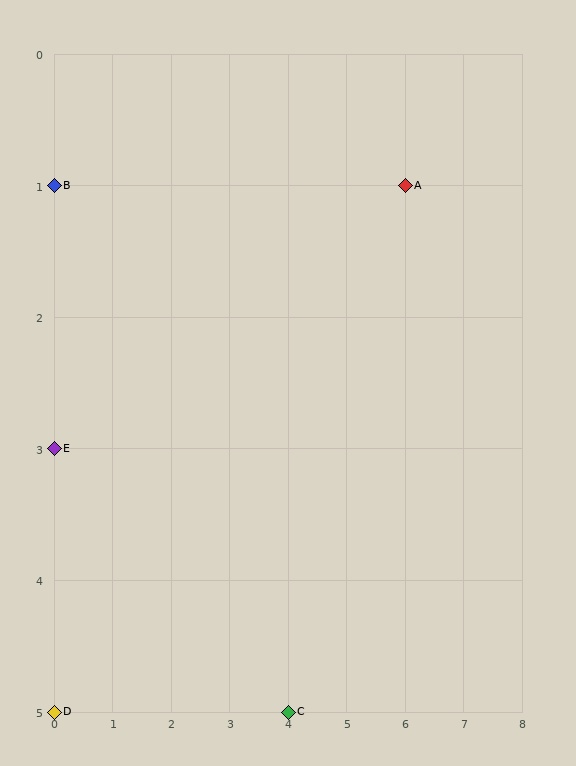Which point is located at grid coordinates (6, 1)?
Point A is at (6, 1).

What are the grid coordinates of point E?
Point E is at grid coordinates (0, 3).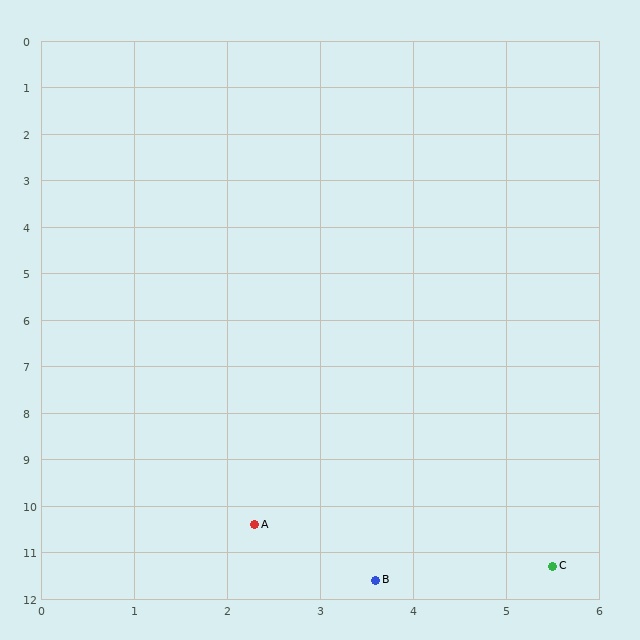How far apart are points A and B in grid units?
Points A and B are about 1.8 grid units apart.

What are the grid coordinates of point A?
Point A is at approximately (2.3, 10.4).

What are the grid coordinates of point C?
Point C is at approximately (5.5, 11.3).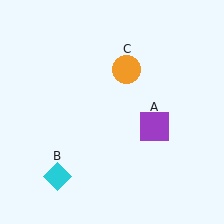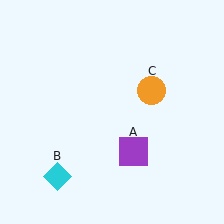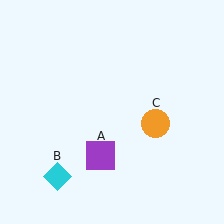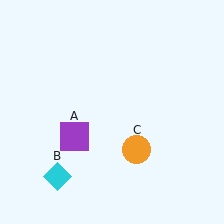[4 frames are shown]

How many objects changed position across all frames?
2 objects changed position: purple square (object A), orange circle (object C).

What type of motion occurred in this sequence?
The purple square (object A), orange circle (object C) rotated clockwise around the center of the scene.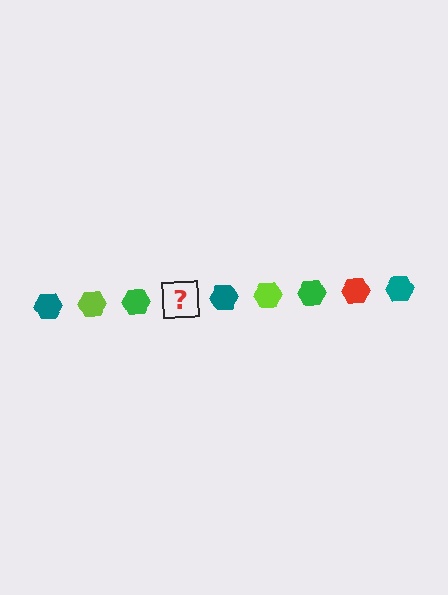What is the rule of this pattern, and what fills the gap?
The rule is that the pattern cycles through teal, lime, green, red hexagons. The gap should be filled with a red hexagon.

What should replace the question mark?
The question mark should be replaced with a red hexagon.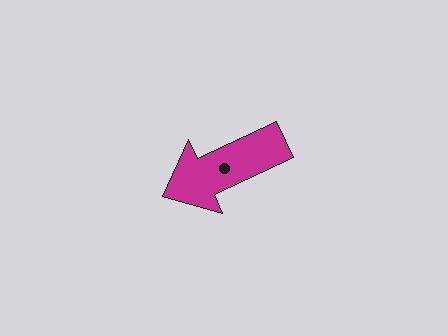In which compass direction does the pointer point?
Southwest.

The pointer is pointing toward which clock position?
Roughly 8 o'clock.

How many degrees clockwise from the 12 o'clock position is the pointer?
Approximately 245 degrees.